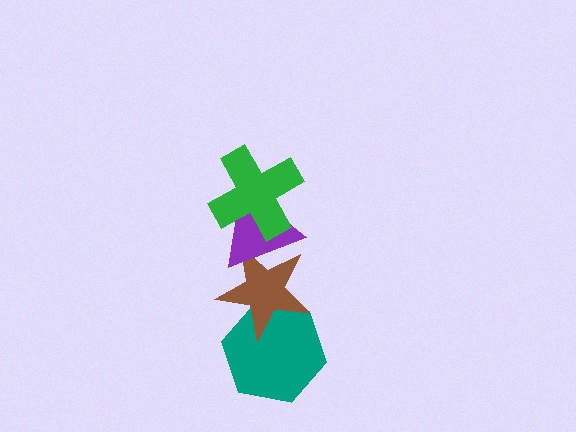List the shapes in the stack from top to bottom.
From top to bottom: the green cross, the purple triangle, the brown star, the teal hexagon.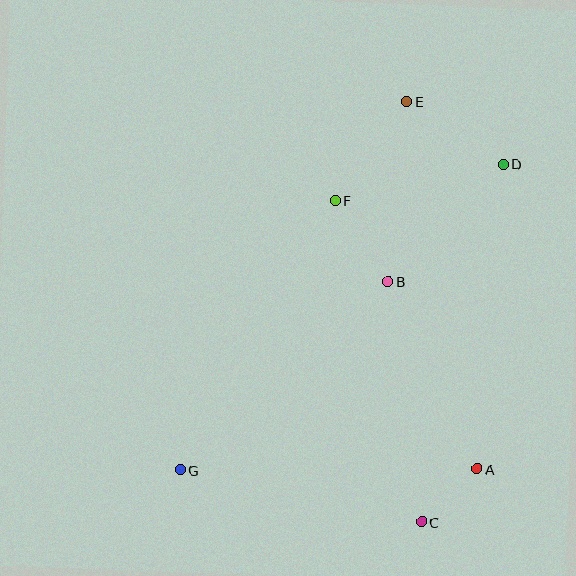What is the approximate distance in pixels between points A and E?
The distance between A and E is approximately 374 pixels.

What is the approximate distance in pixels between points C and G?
The distance between C and G is approximately 247 pixels.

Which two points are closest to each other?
Points A and C are closest to each other.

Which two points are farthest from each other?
Points D and G are farthest from each other.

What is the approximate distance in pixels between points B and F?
The distance between B and F is approximately 97 pixels.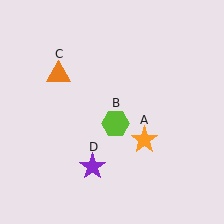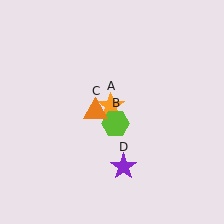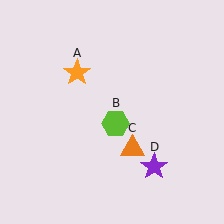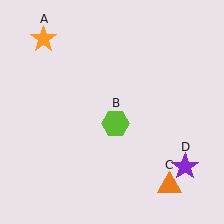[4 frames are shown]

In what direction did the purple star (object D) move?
The purple star (object D) moved right.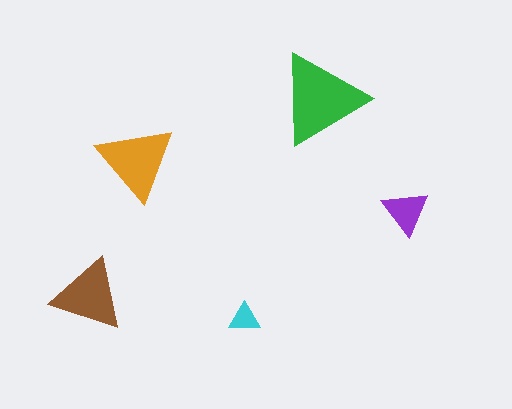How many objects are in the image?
There are 5 objects in the image.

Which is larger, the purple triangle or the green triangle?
The green one.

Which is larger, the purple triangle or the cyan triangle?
The purple one.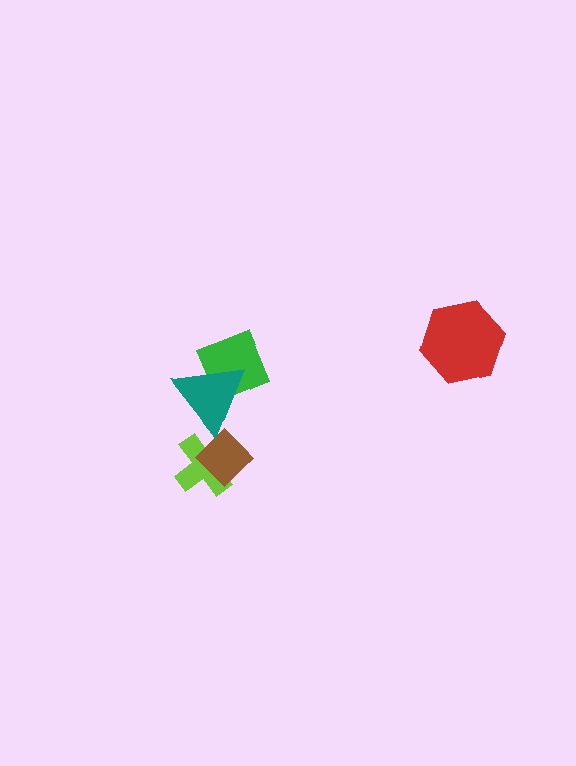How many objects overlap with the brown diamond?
2 objects overlap with the brown diamond.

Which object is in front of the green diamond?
The teal triangle is in front of the green diamond.